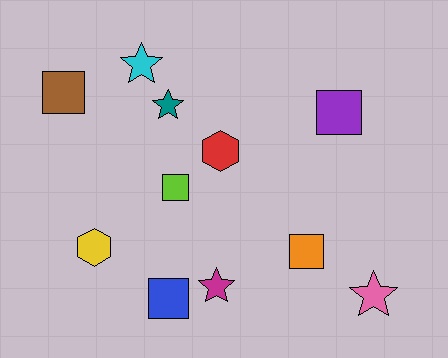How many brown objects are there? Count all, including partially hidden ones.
There is 1 brown object.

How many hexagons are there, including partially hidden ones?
There are 2 hexagons.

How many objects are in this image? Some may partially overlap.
There are 11 objects.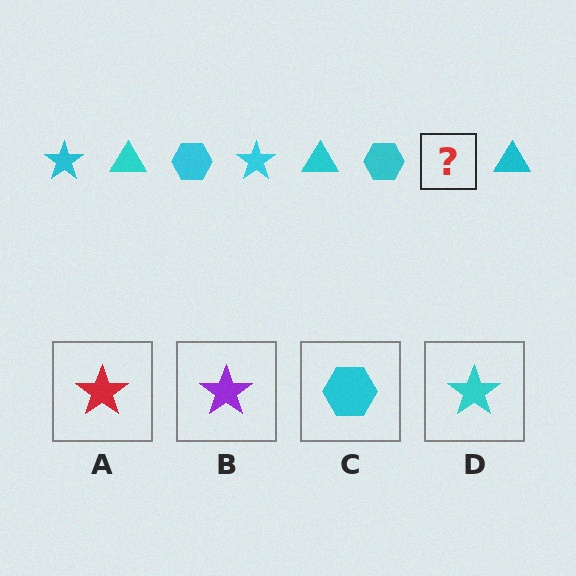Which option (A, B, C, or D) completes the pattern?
D.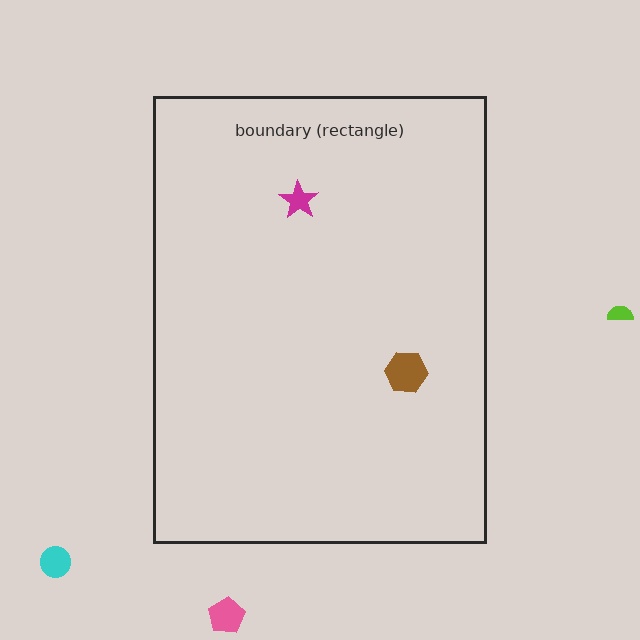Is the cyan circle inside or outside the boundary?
Outside.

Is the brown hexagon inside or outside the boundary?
Inside.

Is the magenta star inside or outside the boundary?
Inside.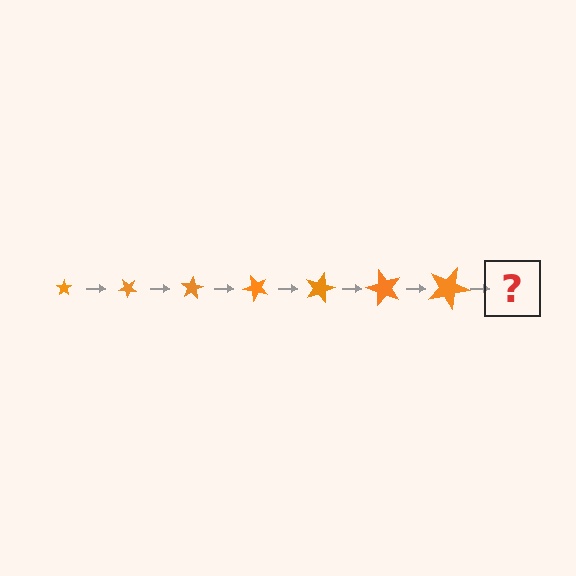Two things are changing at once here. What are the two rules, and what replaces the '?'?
The two rules are that the star grows larger each step and it rotates 40 degrees each step. The '?' should be a star, larger than the previous one and rotated 280 degrees from the start.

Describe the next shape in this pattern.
It should be a star, larger than the previous one and rotated 280 degrees from the start.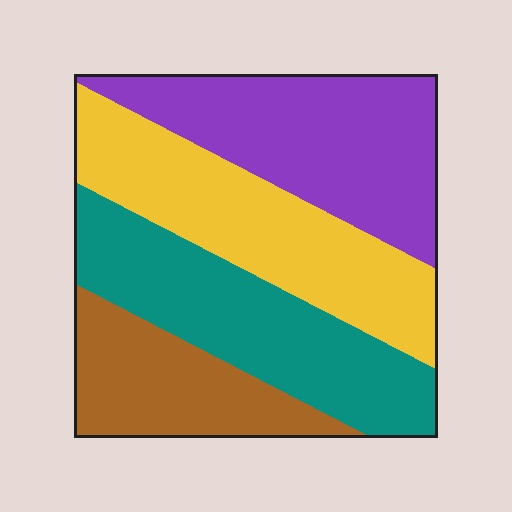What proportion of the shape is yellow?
Yellow takes up about one quarter (1/4) of the shape.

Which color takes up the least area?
Brown, at roughly 15%.